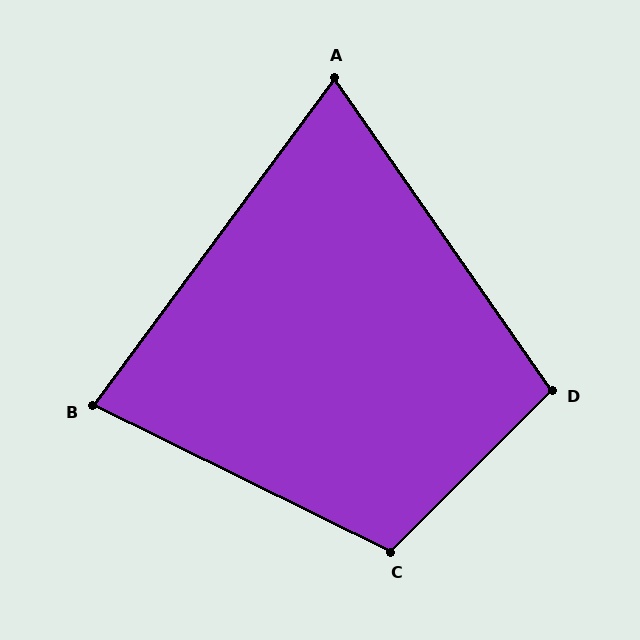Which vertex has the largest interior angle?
C, at approximately 109 degrees.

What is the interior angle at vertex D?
Approximately 100 degrees (obtuse).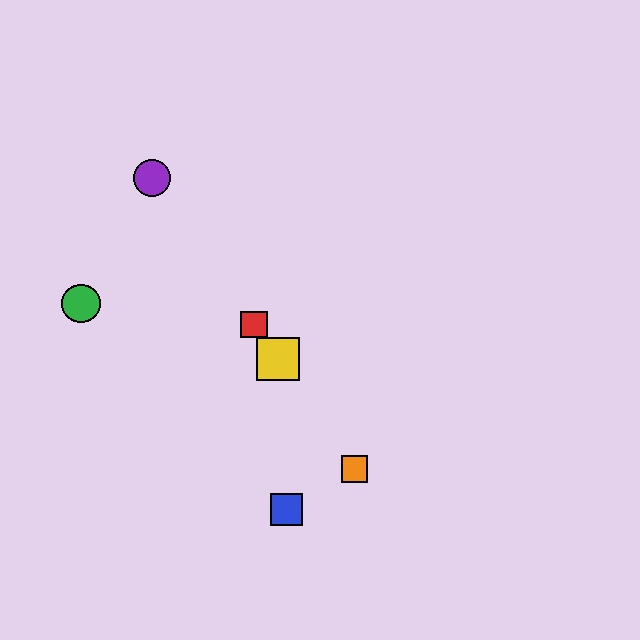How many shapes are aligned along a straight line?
4 shapes (the red square, the yellow square, the purple circle, the orange square) are aligned along a straight line.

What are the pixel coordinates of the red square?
The red square is at (254, 325).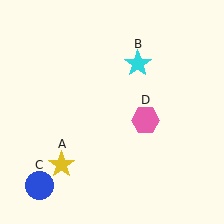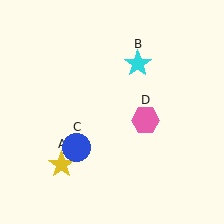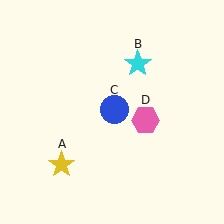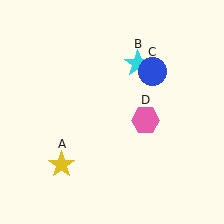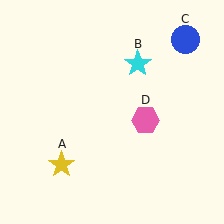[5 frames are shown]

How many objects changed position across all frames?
1 object changed position: blue circle (object C).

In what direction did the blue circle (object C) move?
The blue circle (object C) moved up and to the right.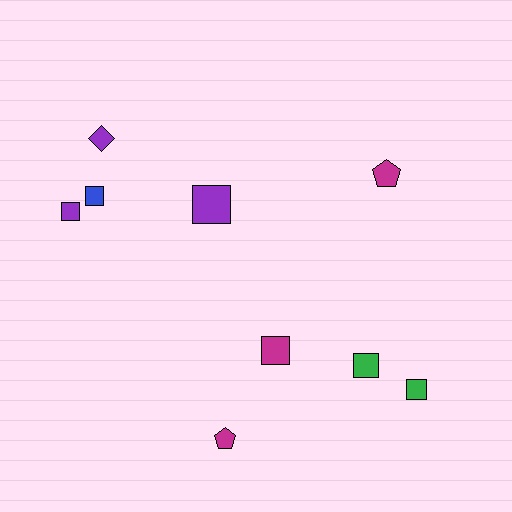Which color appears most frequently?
Purple, with 3 objects.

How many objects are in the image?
There are 9 objects.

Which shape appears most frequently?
Square, with 6 objects.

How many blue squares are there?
There is 1 blue square.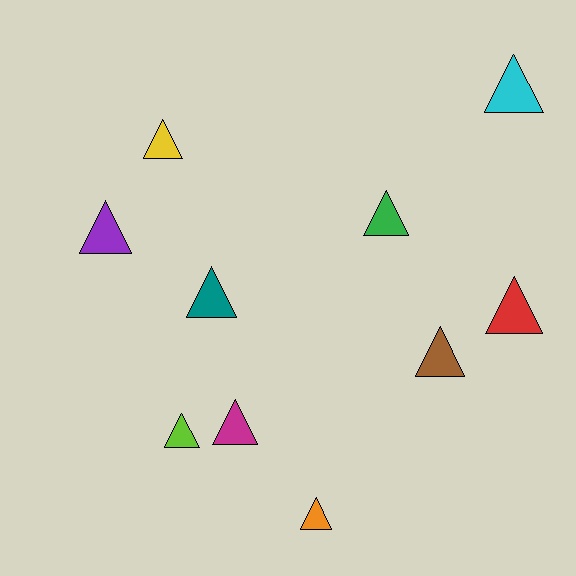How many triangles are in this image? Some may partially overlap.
There are 10 triangles.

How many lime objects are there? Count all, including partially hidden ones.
There is 1 lime object.